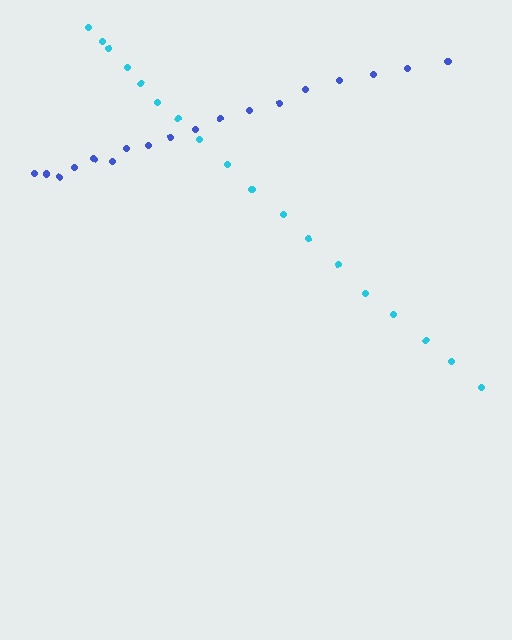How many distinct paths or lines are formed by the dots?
There are 2 distinct paths.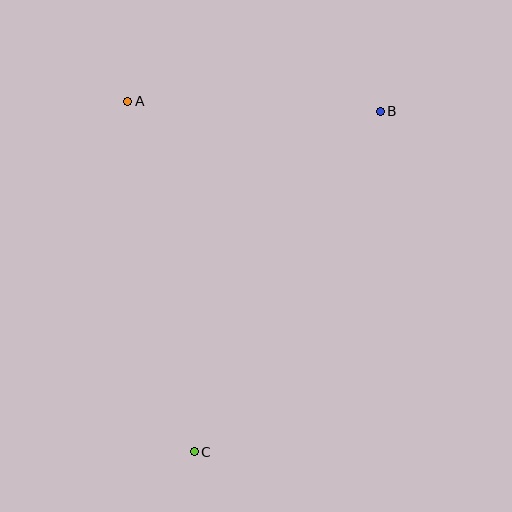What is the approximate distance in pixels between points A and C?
The distance between A and C is approximately 357 pixels.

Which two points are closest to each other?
Points A and B are closest to each other.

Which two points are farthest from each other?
Points B and C are farthest from each other.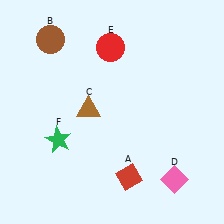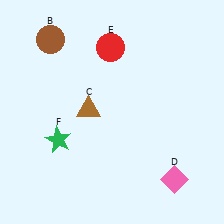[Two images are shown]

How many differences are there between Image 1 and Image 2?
There is 1 difference between the two images.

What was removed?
The red diamond (A) was removed in Image 2.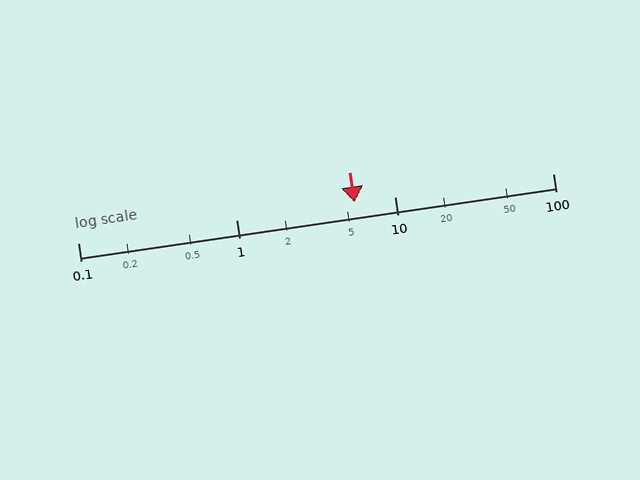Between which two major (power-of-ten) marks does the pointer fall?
The pointer is between 1 and 10.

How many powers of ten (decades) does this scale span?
The scale spans 3 decades, from 0.1 to 100.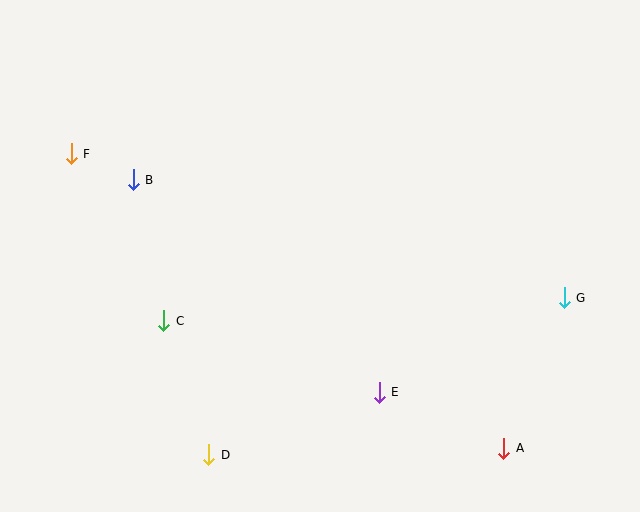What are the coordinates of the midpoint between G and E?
The midpoint between G and E is at (472, 345).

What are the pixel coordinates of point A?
Point A is at (504, 448).